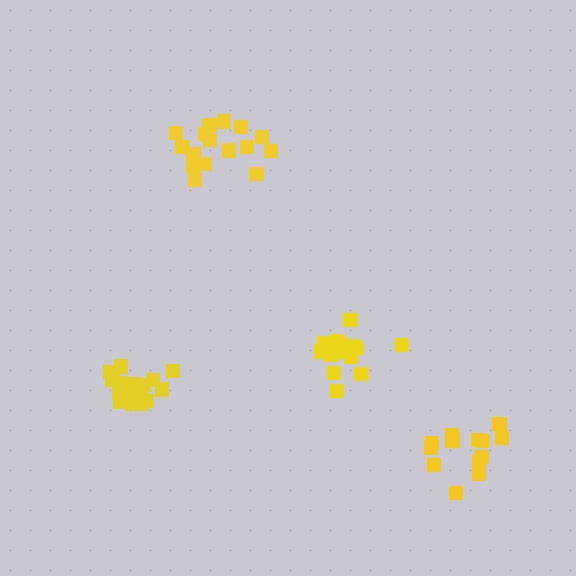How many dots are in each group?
Group 1: 16 dots, Group 2: 17 dots, Group 3: 16 dots, Group 4: 13 dots (62 total).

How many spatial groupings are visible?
There are 4 spatial groupings.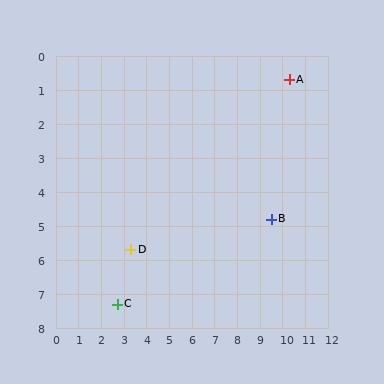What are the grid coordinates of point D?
Point D is at approximately (3.3, 5.7).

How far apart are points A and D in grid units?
Points A and D are about 8.6 grid units apart.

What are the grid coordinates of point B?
Point B is at approximately (9.5, 4.8).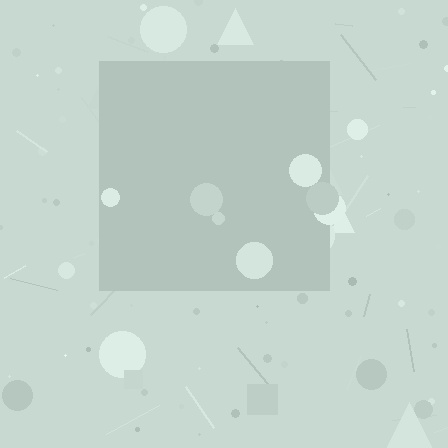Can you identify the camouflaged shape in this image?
The camouflaged shape is a square.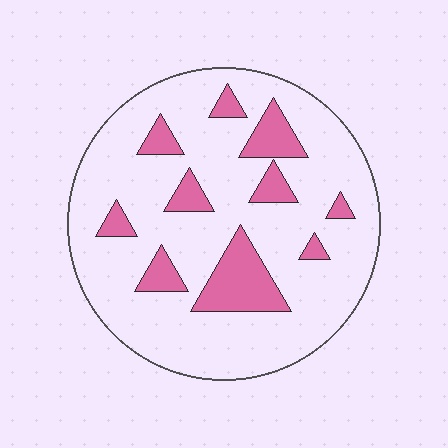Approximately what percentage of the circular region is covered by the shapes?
Approximately 20%.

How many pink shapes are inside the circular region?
10.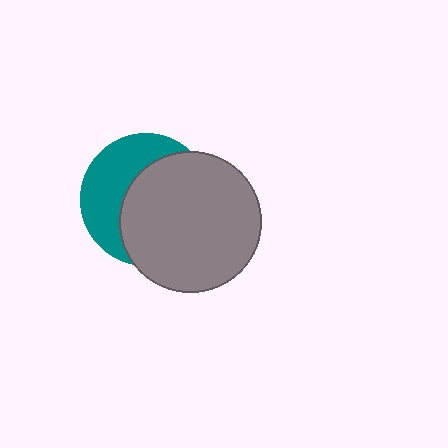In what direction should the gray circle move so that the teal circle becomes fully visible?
The gray circle should move right. That is the shortest direction to clear the overlap and leave the teal circle fully visible.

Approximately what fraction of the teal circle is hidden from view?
Roughly 59% of the teal circle is hidden behind the gray circle.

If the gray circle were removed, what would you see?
You would see the complete teal circle.